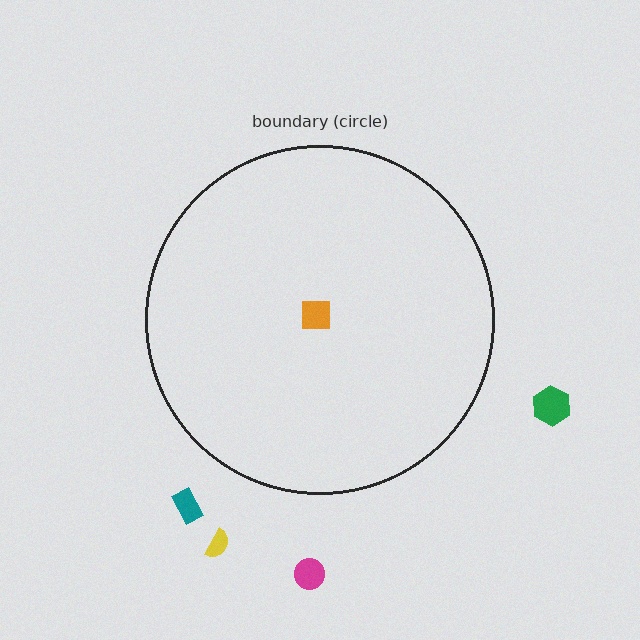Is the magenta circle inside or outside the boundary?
Outside.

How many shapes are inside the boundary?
1 inside, 4 outside.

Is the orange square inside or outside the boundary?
Inside.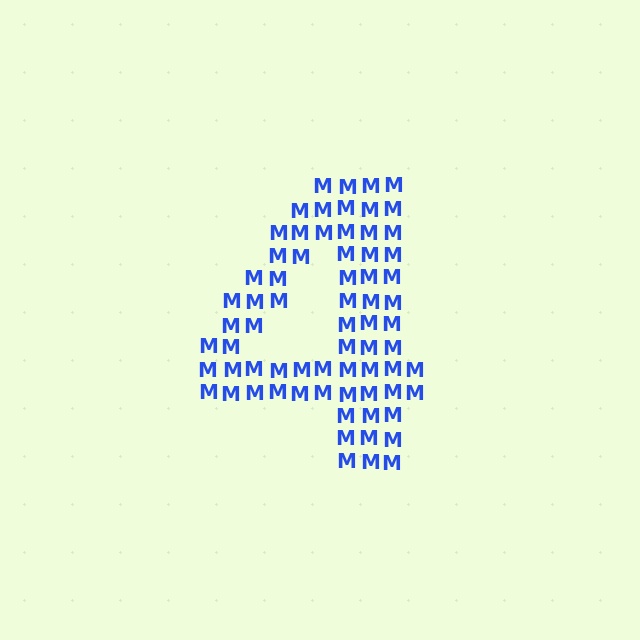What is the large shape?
The large shape is the digit 4.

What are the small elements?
The small elements are letter M's.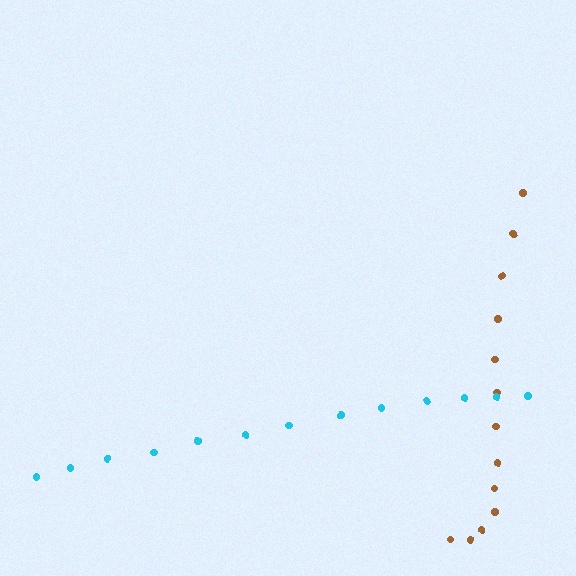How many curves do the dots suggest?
There are 2 distinct paths.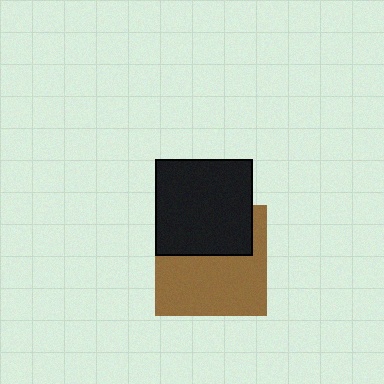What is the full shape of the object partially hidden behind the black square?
The partially hidden object is a brown square.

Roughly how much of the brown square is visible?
About half of it is visible (roughly 60%).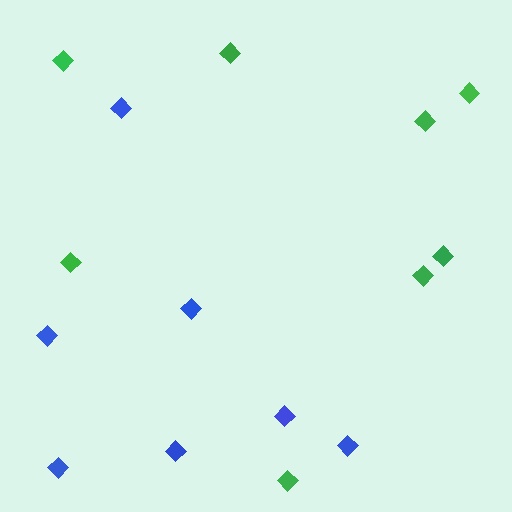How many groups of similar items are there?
There are 2 groups: one group of blue diamonds (7) and one group of green diamonds (8).